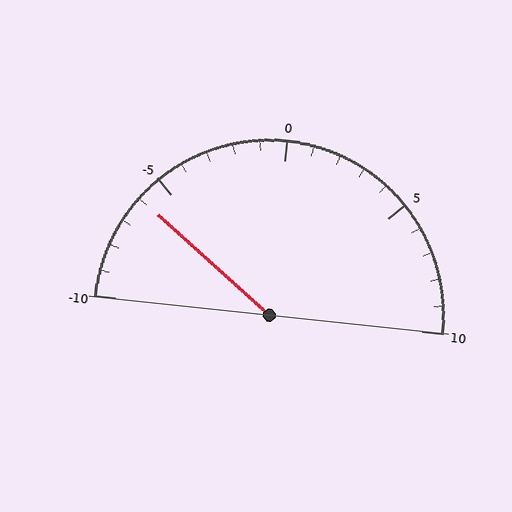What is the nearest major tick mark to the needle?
The nearest major tick mark is -5.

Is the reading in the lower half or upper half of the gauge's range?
The reading is in the lower half of the range (-10 to 10).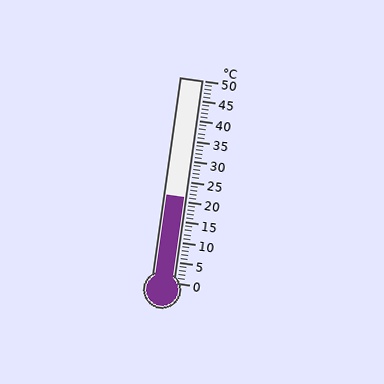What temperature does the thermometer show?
The thermometer shows approximately 21°C.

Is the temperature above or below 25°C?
The temperature is below 25°C.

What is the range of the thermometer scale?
The thermometer scale ranges from 0°C to 50°C.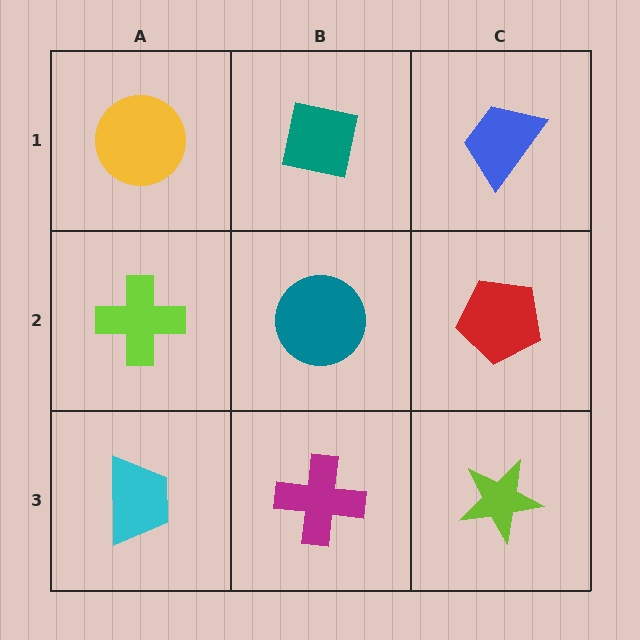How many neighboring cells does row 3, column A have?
2.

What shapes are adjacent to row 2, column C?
A blue trapezoid (row 1, column C), a lime star (row 3, column C), a teal circle (row 2, column B).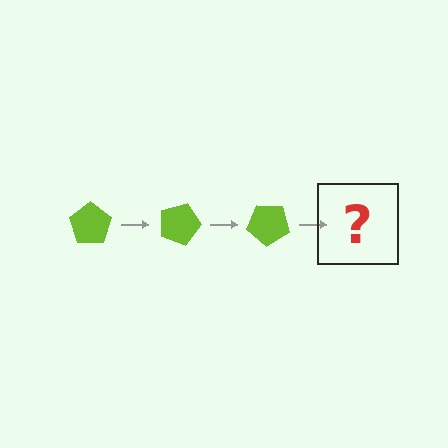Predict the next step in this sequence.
The next step is a lime pentagon rotated 60 degrees.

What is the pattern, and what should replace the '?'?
The pattern is that the pentagon rotates 20 degrees each step. The '?' should be a lime pentagon rotated 60 degrees.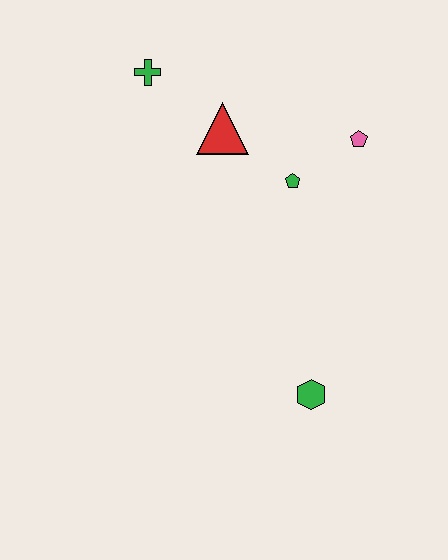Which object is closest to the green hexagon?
The green pentagon is closest to the green hexagon.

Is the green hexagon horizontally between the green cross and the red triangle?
No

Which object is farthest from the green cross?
The green hexagon is farthest from the green cross.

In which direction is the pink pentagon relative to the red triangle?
The pink pentagon is to the right of the red triangle.